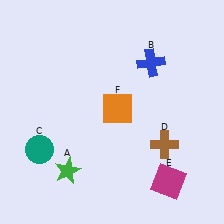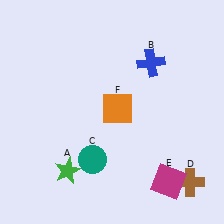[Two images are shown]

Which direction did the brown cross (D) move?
The brown cross (D) moved down.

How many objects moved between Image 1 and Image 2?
2 objects moved between the two images.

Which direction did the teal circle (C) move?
The teal circle (C) moved right.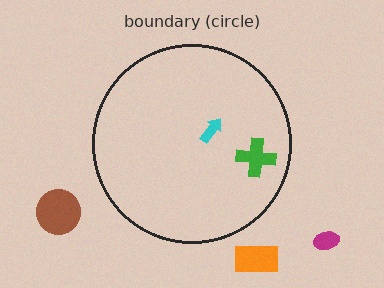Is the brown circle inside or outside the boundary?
Outside.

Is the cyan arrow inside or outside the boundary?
Inside.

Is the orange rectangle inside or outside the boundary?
Outside.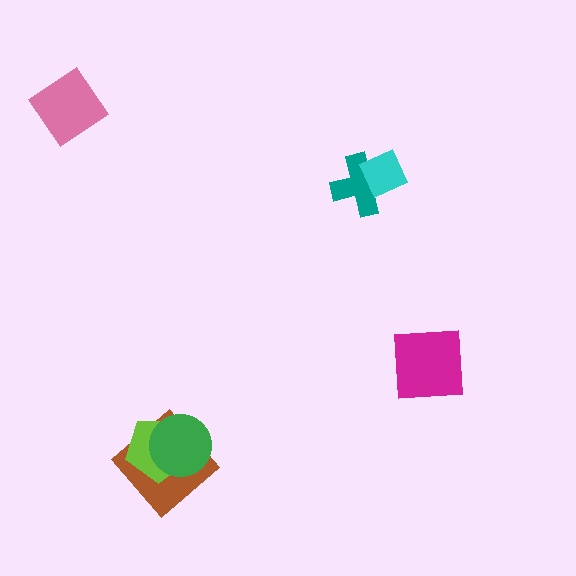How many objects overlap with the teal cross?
1 object overlaps with the teal cross.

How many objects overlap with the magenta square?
0 objects overlap with the magenta square.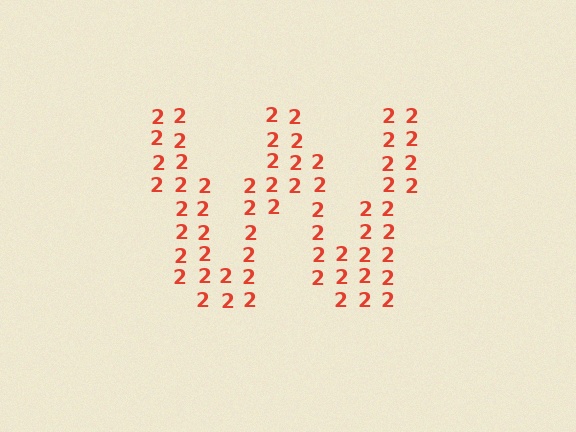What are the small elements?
The small elements are digit 2's.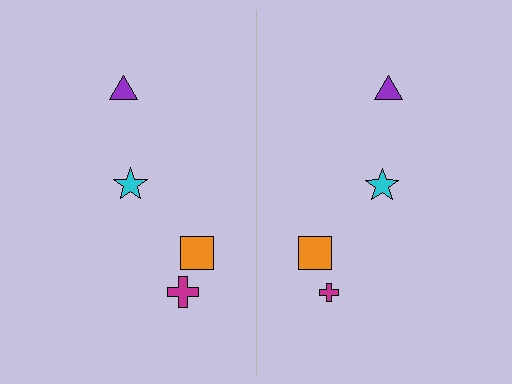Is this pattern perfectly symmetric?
No, the pattern is not perfectly symmetric. The magenta cross on the right side has a different size than its mirror counterpart.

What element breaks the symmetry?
The magenta cross on the right side has a different size than its mirror counterpart.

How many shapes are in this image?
There are 8 shapes in this image.